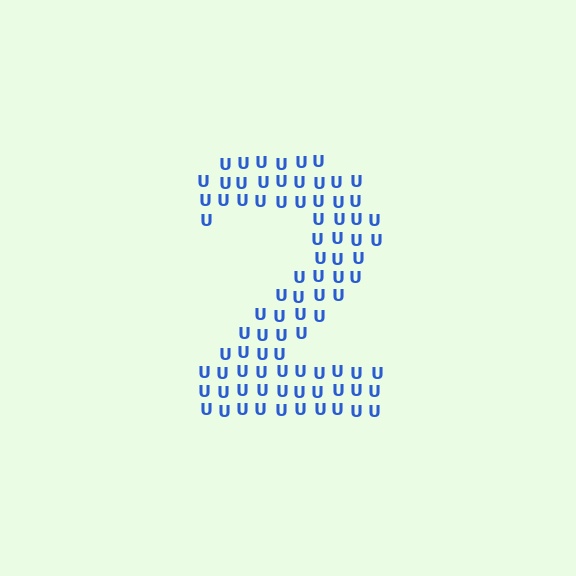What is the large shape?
The large shape is the digit 2.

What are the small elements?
The small elements are letter U's.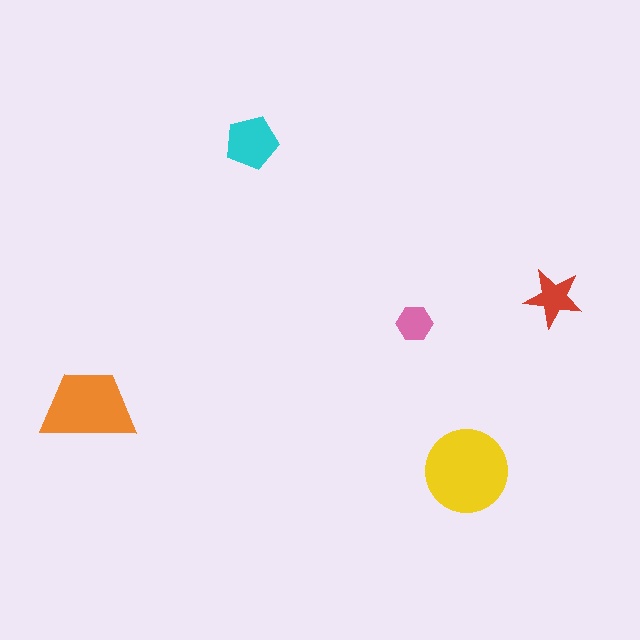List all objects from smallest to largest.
The pink hexagon, the red star, the cyan pentagon, the orange trapezoid, the yellow circle.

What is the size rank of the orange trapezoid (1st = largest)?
2nd.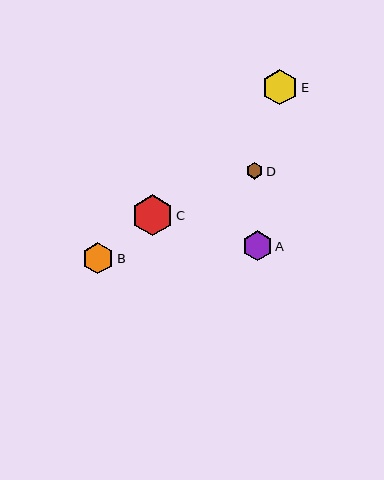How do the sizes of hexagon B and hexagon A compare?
Hexagon B and hexagon A are approximately the same size.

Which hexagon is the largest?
Hexagon C is the largest with a size of approximately 41 pixels.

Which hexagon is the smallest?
Hexagon D is the smallest with a size of approximately 17 pixels.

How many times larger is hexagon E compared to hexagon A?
Hexagon E is approximately 1.2 times the size of hexagon A.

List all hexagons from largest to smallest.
From largest to smallest: C, E, B, A, D.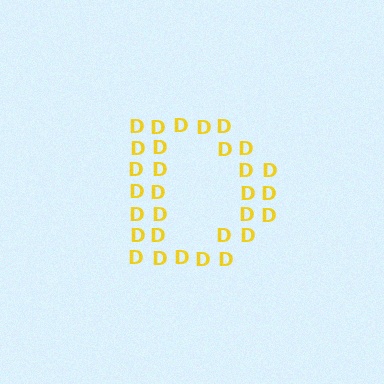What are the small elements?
The small elements are letter D's.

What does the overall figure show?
The overall figure shows the letter D.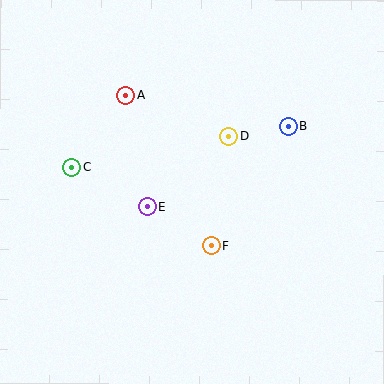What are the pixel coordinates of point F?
Point F is at (211, 246).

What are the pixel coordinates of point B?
Point B is at (288, 126).